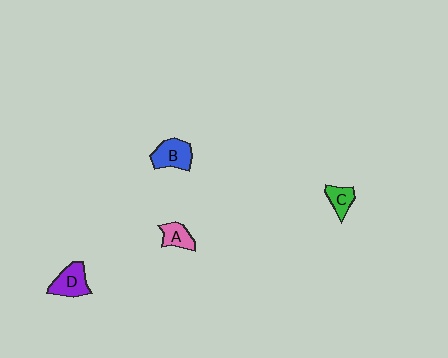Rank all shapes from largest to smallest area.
From largest to smallest: B (blue), D (purple), A (pink), C (green).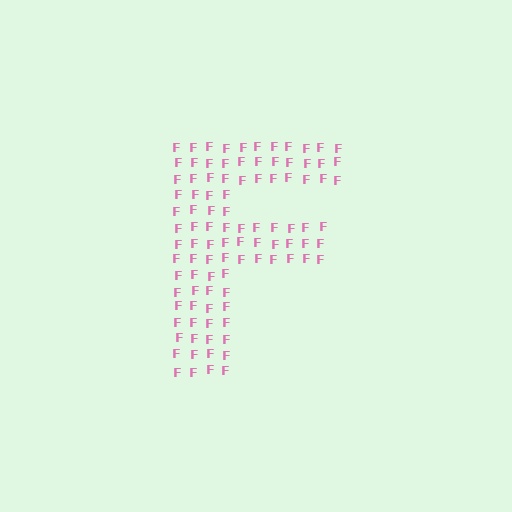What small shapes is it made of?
It is made of small letter F's.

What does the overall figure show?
The overall figure shows the letter F.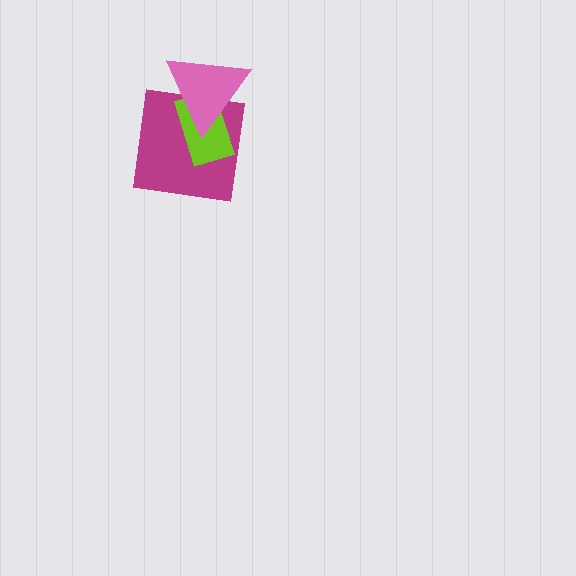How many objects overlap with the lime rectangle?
2 objects overlap with the lime rectangle.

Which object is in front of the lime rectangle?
The pink triangle is in front of the lime rectangle.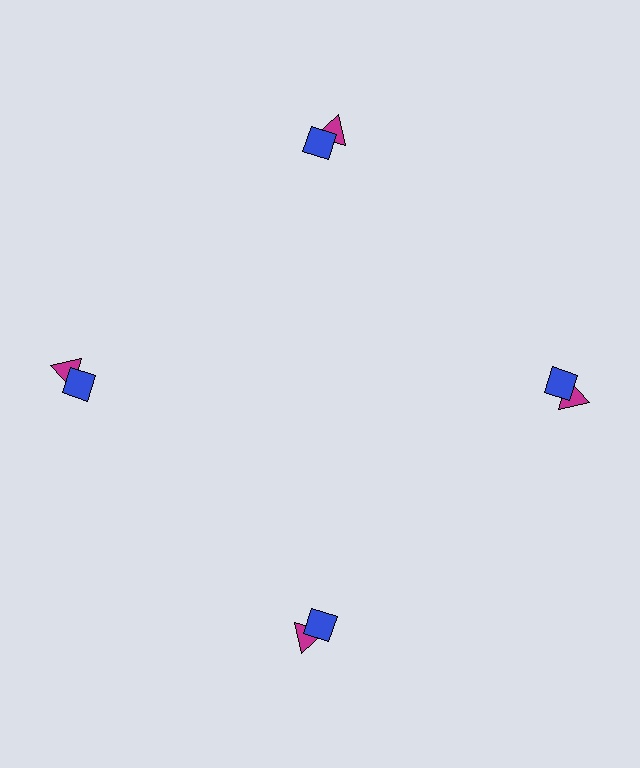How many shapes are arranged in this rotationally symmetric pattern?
There are 8 shapes, arranged in 4 groups of 2.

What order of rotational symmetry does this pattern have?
This pattern has 4-fold rotational symmetry.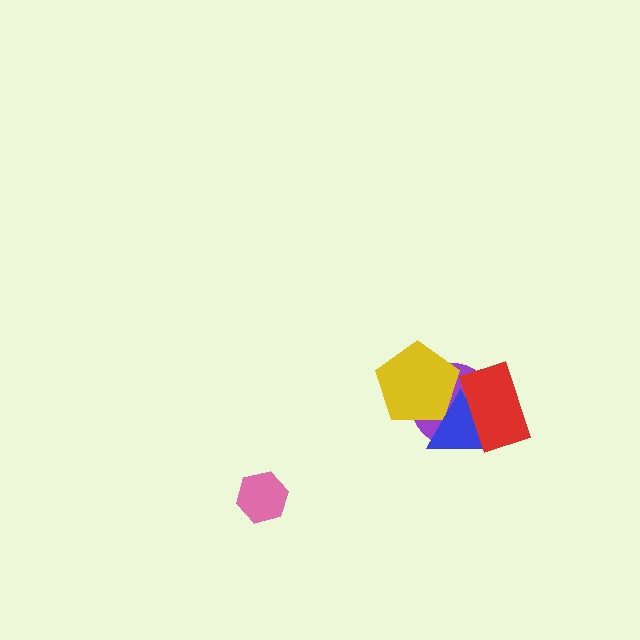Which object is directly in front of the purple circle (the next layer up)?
The yellow pentagon is directly in front of the purple circle.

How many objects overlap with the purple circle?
3 objects overlap with the purple circle.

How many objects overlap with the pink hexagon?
0 objects overlap with the pink hexagon.